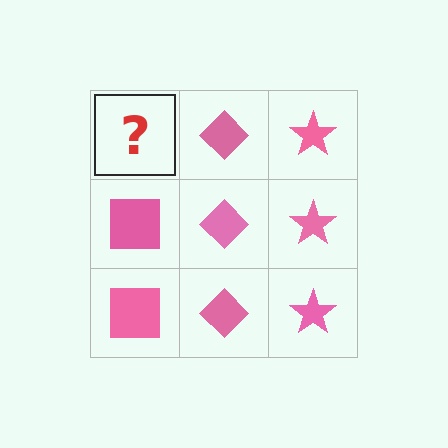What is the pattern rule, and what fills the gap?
The rule is that each column has a consistent shape. The gap should be filled with a pink square.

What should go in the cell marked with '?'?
The missing cell should contain a pink square.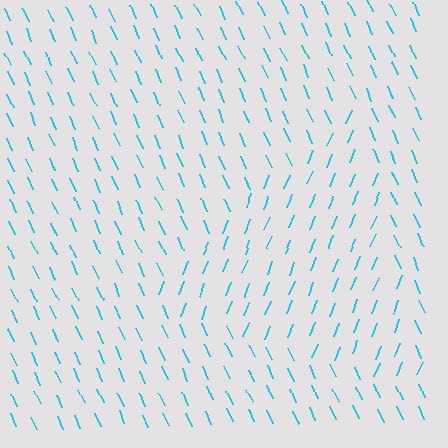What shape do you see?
I see a triangle.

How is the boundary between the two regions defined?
The boundary is defined purely by a change in line orientation (approximately 45 degrees difference). All lines are the same color and thickness.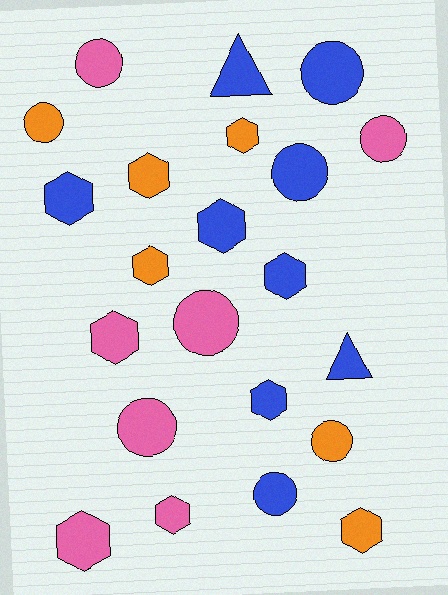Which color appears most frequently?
Blue, with 9 objects.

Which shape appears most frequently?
Hexagon, with 11 objects.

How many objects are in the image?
There are 22 objects.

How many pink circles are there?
There are 4 pink circles.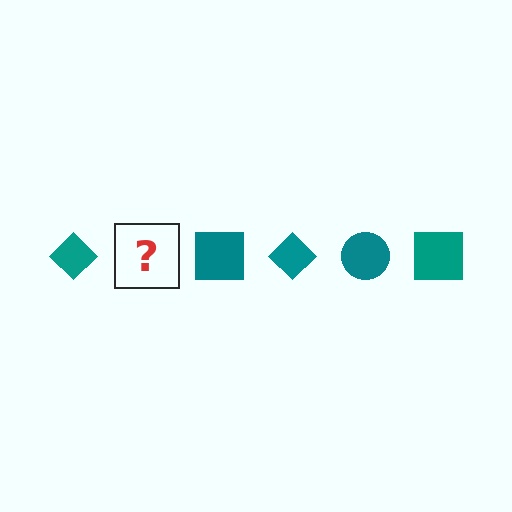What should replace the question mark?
The question mark should be replaced with a teal circle.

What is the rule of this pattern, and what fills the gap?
The rule is that the pattern cycles through diamond, circle, square shapes in teal. The gap should be filled with a teal circle.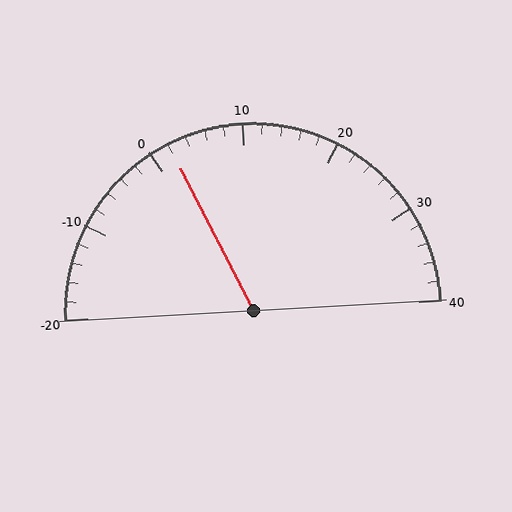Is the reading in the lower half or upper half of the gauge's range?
The reading is in the lower half of the range (-20 to 40).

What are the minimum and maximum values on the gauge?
The gauge ranges from -20 to 40.